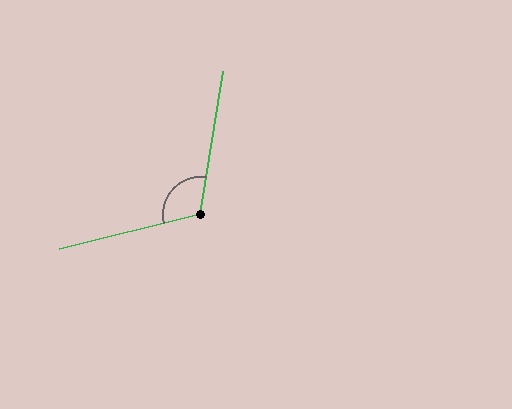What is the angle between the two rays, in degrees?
Approximately 113 degrees.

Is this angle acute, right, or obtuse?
It is obtuse.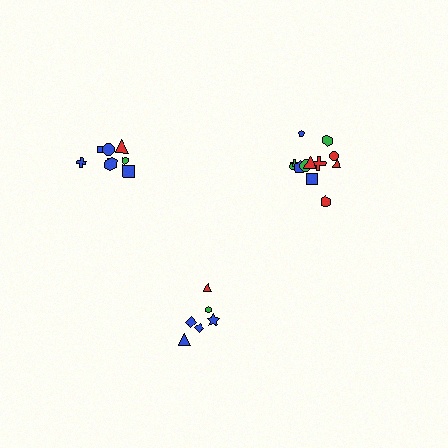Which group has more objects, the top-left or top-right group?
The top-right group.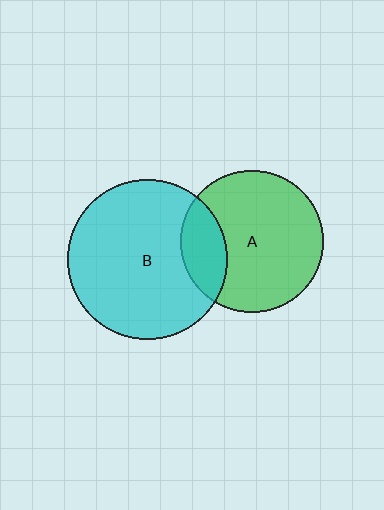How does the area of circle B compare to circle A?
Approximately 1.3 times.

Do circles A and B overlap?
Yes.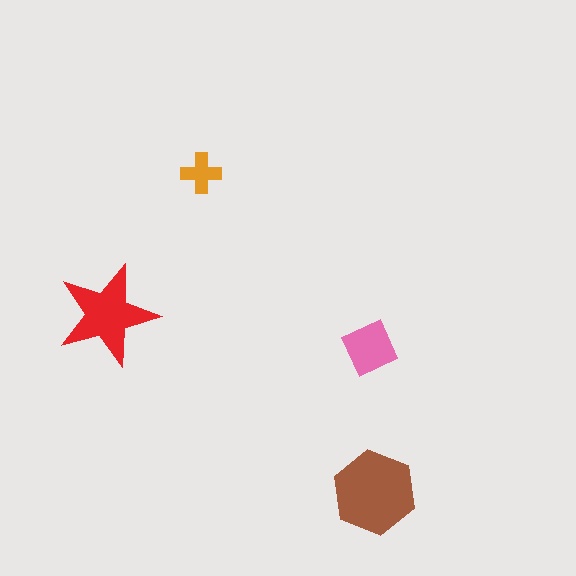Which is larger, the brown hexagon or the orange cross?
The brown hexagon.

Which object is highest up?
The orange cross is topmost.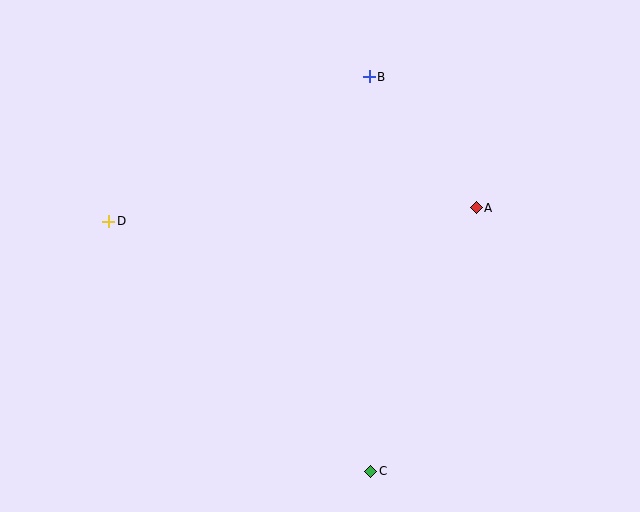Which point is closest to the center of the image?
Point A at (476, 208) is closest to the center.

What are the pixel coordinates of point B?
Point B is at (369, 77).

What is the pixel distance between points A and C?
The distance between A and C is 284 pixels.